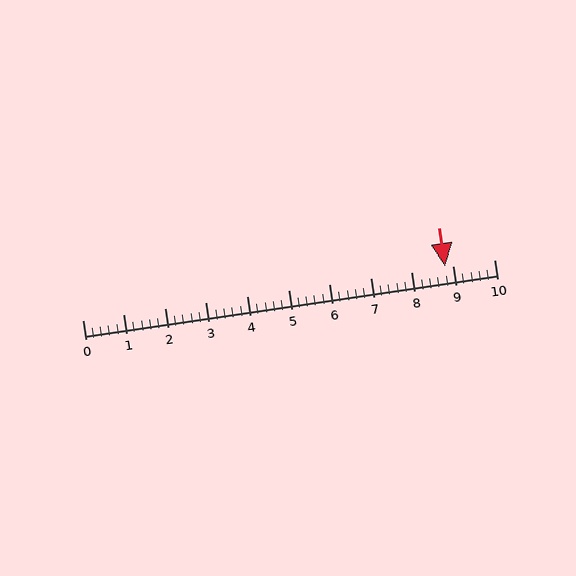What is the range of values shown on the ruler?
The ruler shows values from 0 to 10.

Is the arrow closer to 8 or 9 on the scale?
The arrow is closer to 9.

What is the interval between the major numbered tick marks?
The major tick marks are spaced 1 units apart.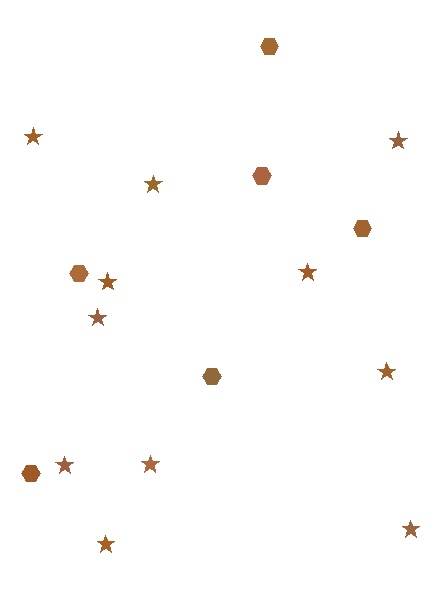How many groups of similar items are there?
There are 2 groups: one group of stars (11) and one group of hexagons (6).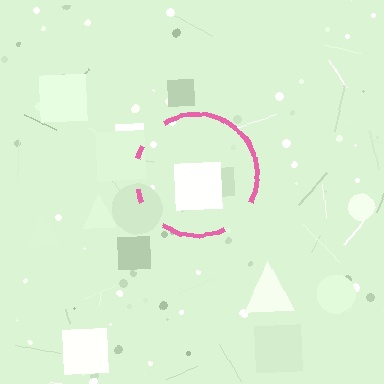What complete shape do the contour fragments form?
The contour fragments form a circle.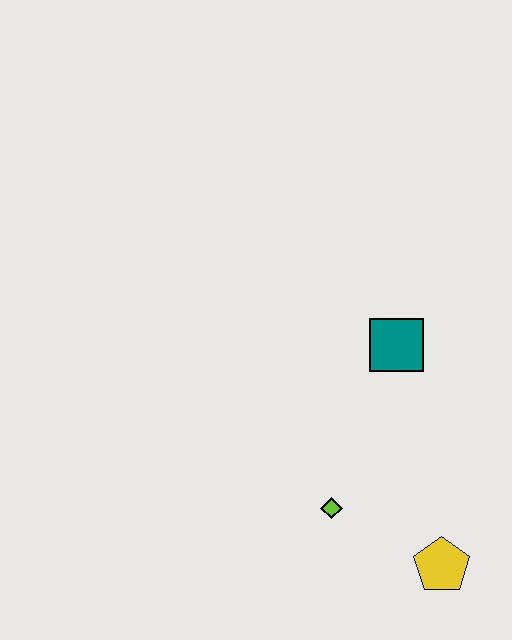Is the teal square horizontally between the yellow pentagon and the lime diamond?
Yes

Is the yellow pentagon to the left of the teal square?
No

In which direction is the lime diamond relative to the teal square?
The lime diamond is below the teal square.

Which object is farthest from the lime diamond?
The teal square is farthest from the lime diamond.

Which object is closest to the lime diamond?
The yellow pentagon is closest to the lime diamond.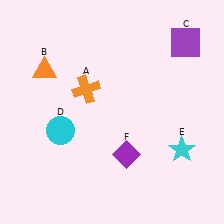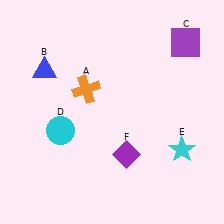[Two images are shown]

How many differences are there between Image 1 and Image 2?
There is 1 difference between the two images.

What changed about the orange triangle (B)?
In Image 1, B is orange. In Image 2, it changed to blue.